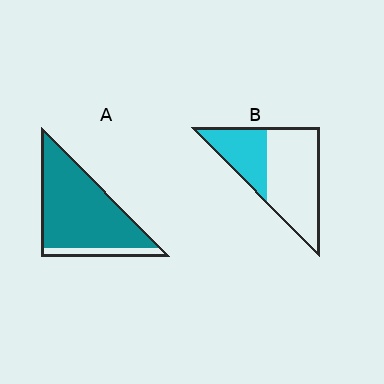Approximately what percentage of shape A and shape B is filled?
A is approximately 85% and B is approximately 35%.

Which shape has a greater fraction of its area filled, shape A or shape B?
Shape A.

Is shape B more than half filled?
No.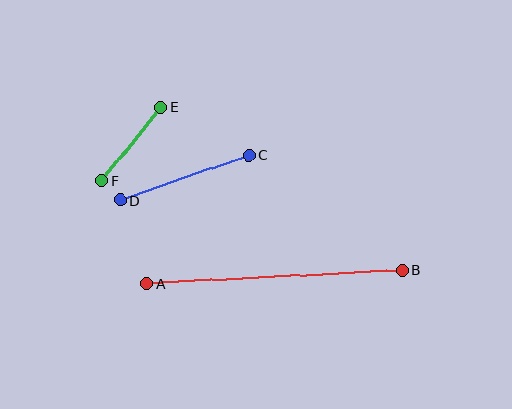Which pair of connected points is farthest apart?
Points A and B are farthest apart.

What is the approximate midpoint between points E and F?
The midpoint is at approximately (131, 144) pixels.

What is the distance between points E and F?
The distance is approximately 95 pixels.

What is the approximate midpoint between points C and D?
The midpoint is at approximately (185, 178) pixels.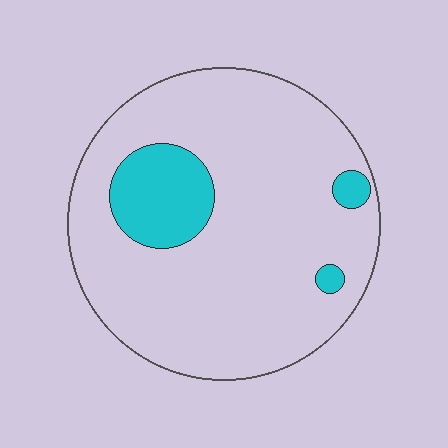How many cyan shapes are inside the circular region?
3.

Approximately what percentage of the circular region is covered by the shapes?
Approximately 15%.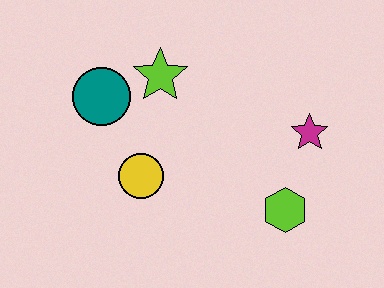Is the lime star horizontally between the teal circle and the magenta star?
Yes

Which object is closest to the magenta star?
The lime hexagon is closest to the magenta star.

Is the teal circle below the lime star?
Yes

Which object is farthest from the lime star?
The lime hexagon is farthest from the lime star.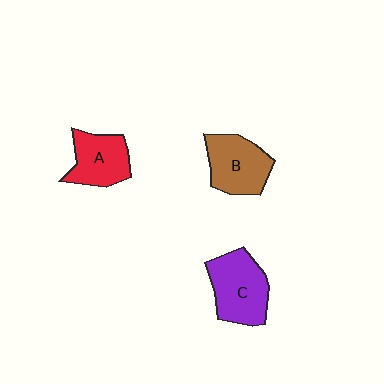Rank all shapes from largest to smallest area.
From largest to smallest: C (purple), B (brown), A (red).